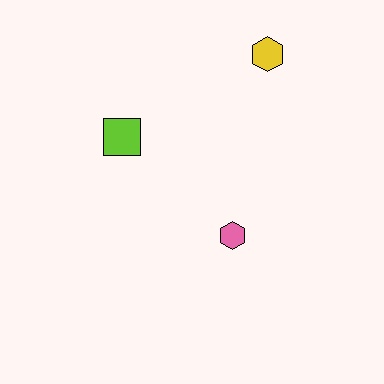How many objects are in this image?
There are 3 objects.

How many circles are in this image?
There are no circles.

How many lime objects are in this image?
There is 1 lime object.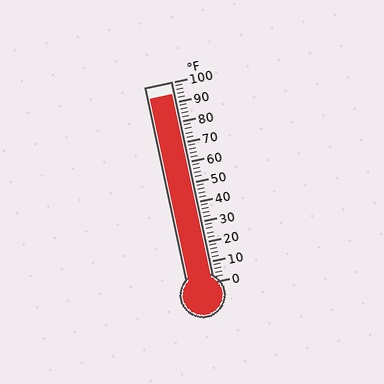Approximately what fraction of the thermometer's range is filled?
The thermometer is filled to approximately 95% of its range.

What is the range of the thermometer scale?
The thermometer scale ranges from 0°F to 100°F.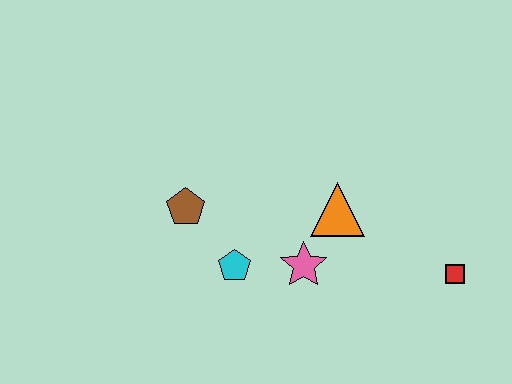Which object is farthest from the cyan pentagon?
The red square is farthest from the cyan pentagon.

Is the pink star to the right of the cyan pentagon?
Yes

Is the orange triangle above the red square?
Yes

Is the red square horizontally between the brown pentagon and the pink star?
No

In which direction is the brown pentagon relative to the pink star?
The brown pentagon is to the left of the pink star.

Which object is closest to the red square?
The orange triangle is closest to the red square.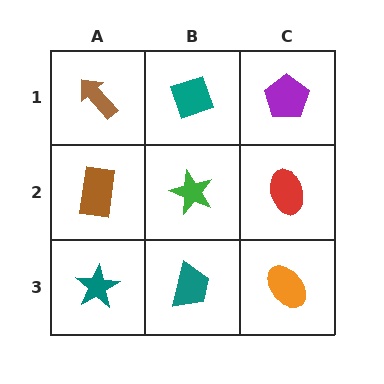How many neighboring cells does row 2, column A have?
3.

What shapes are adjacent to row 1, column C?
A red ellipse (row 2, column C), a teal diamond (row 1, column B).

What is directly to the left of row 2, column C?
A green star.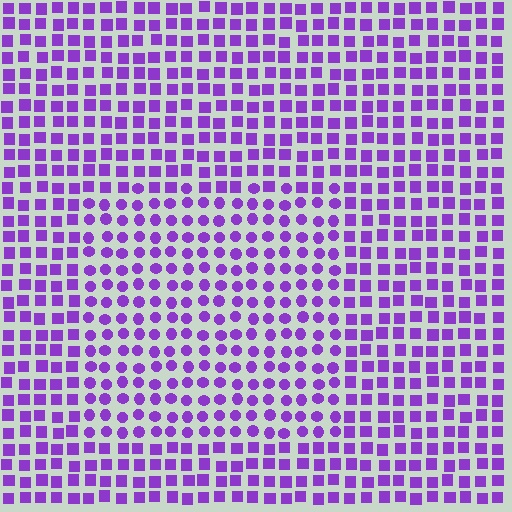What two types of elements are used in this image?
The image uses circles inside the rectangle region and squares outside it.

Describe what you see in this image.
The image is filled with small purple elements arranged in a uniform grid. A rectangle-shaped region contains circles, while the surrounding area contains squares. The boundary is defined purely by the change in element shape.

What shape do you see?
I see a rectangle.